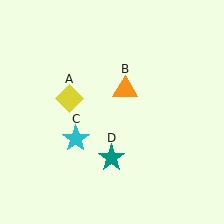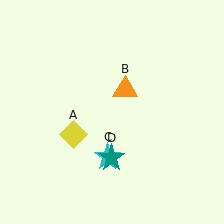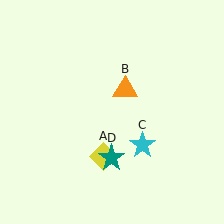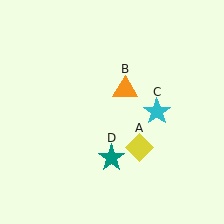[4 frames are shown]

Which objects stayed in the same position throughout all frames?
Orange triangle (object B) and teal star (object D) remained stationary.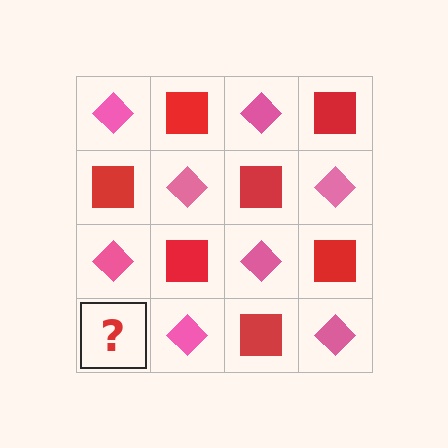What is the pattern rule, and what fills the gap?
The rule is that it alternates pink diamond and red square in a checkerboard pattern. The gap should be filled with a red square.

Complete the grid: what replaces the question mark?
The question mark should be replaced with a red square.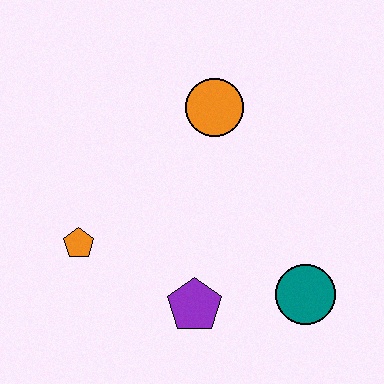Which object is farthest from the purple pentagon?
The orange circle is farthest from the purple pentagon.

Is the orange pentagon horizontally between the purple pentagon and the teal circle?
No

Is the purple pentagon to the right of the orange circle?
No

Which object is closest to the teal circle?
The purple pentagon is closest to the teal circle.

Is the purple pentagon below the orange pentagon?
Yes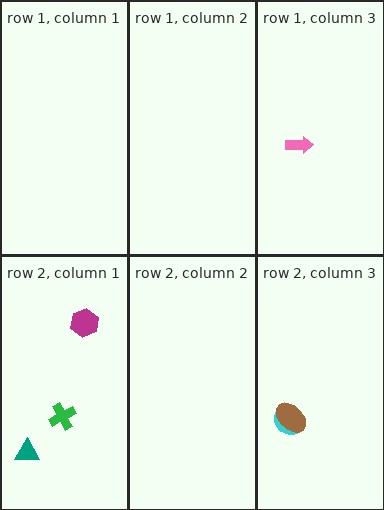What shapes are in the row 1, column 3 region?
The pink arrow.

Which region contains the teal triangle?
The row 2, column 1 region.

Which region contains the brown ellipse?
The row 2, column 3 region.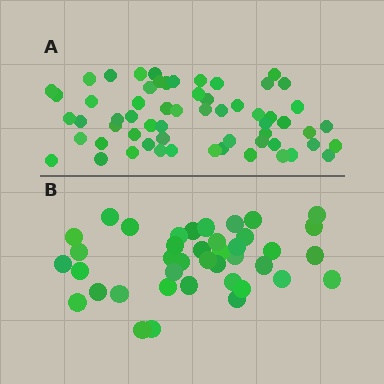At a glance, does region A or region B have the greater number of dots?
Region A (the top region) has more dots.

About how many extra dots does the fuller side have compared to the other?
Region A has approximately 20 more dots than region B.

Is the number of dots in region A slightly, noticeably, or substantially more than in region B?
Region A has substantially more. The ratio is roughly 1.5 to 1.